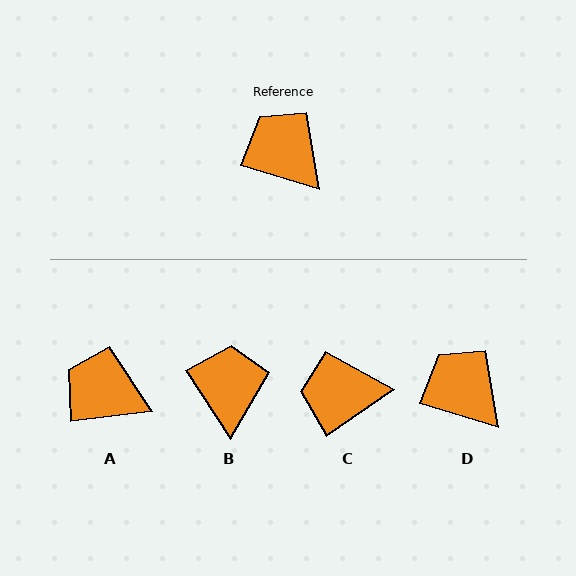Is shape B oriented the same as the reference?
No, it is off by about 40 degrees.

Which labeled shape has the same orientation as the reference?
D.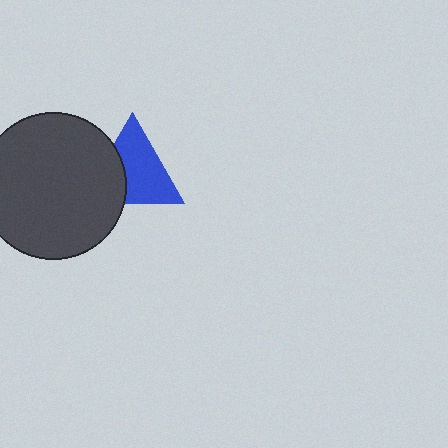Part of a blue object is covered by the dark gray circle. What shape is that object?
It is a triangle.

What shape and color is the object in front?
The object in front is a dark gray circle.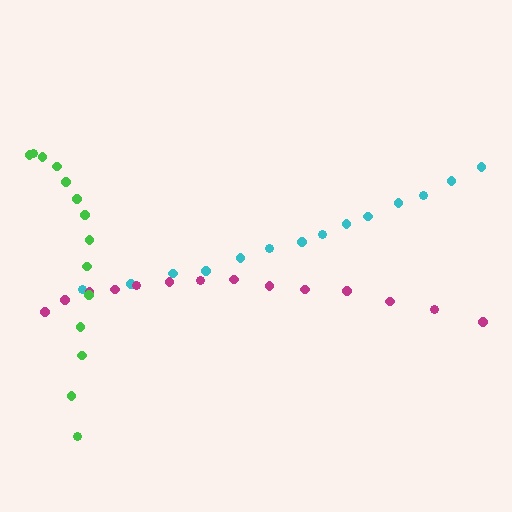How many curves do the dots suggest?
There are 3 distinct paths.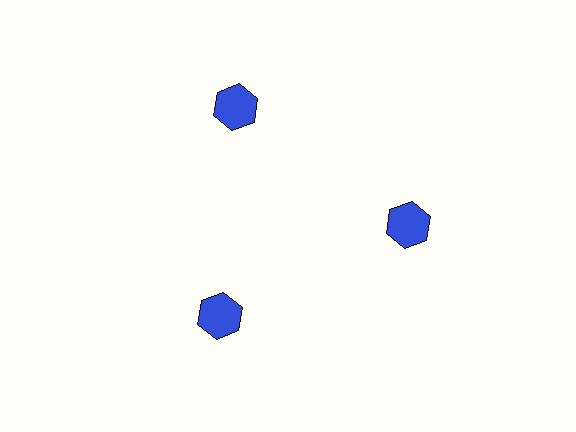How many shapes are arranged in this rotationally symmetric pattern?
There are 3 shapes, arranged in 3 groups of 1.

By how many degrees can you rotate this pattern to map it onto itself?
The pattern maps onto itself every 120 degrees of rotation.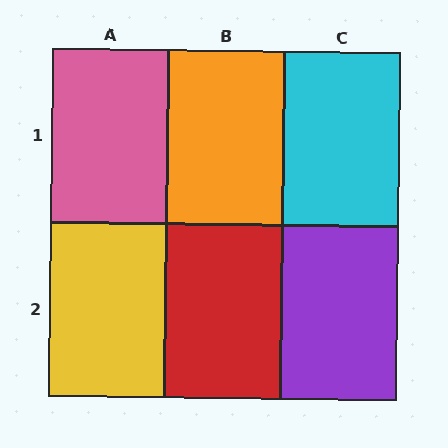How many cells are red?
1 cell is red.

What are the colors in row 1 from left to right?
Pink, orange, cyan.